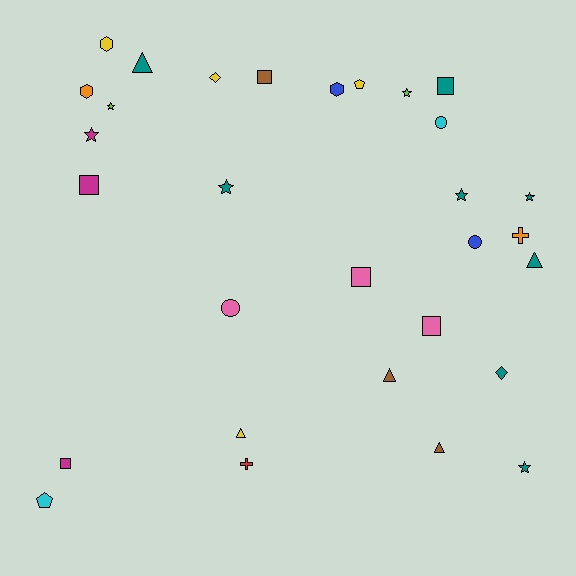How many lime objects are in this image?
There are 2 lime objects.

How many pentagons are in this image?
There are 2 pentagons.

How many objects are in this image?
There are 30 objects.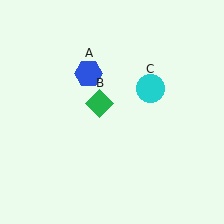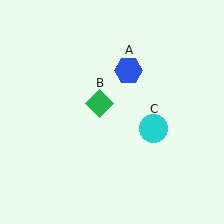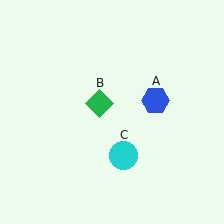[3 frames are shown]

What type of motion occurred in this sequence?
The blue hexagon (object A), cyan circle (object C) rotated clockwise around the center of the scene.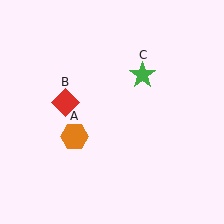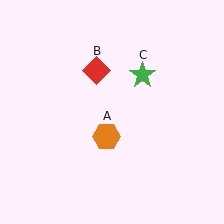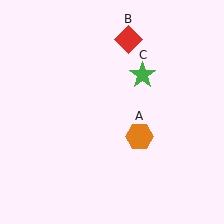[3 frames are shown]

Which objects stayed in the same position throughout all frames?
Green star (object C) remained stationary.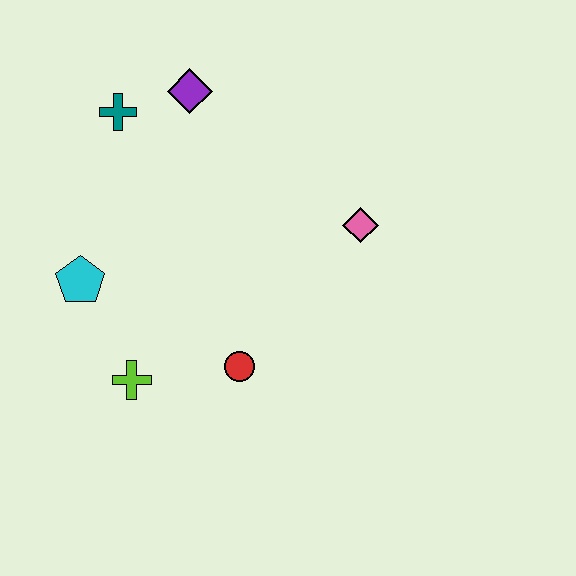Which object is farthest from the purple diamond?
The lime cross is farthest from the purple diamond.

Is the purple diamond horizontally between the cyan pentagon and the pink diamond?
Yes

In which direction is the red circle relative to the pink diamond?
The red circle is below the pink diamond.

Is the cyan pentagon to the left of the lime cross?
Yes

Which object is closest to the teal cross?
The purple diamond is closest to the teal cross.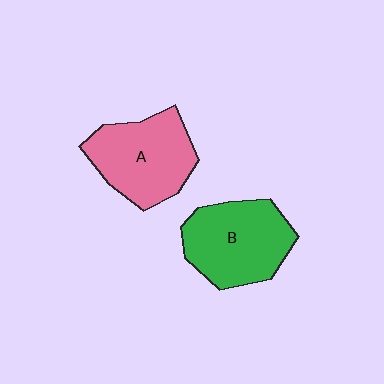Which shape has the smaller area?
Shape A (pink).